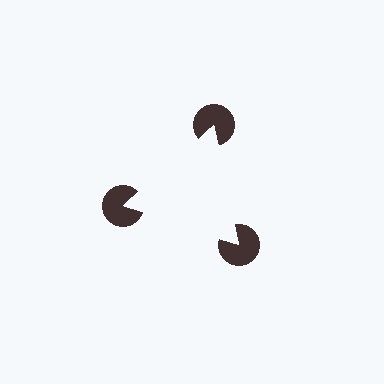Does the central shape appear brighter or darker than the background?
It typically appears slightly brighter than the background, even though no actual brightness change is drawn.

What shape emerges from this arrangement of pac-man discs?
An illusory triangle — its edges are inferred from the aligned wedge cuts in the pac-man discs, not physically drawn.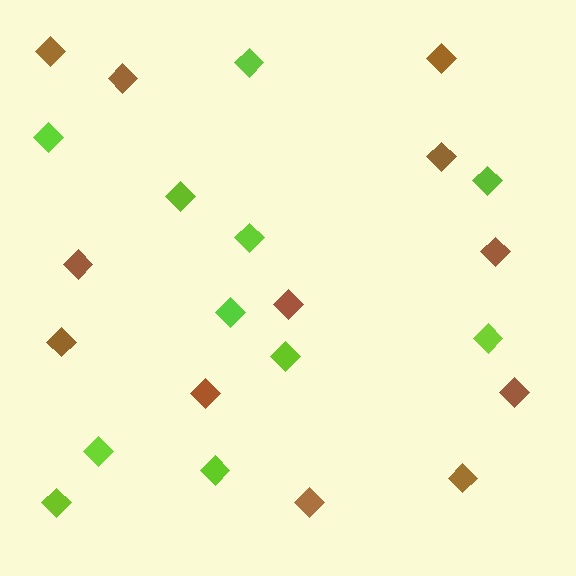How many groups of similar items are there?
There are 2 groups: one group of brown diamonds (12) and one group of lime diamonds (11).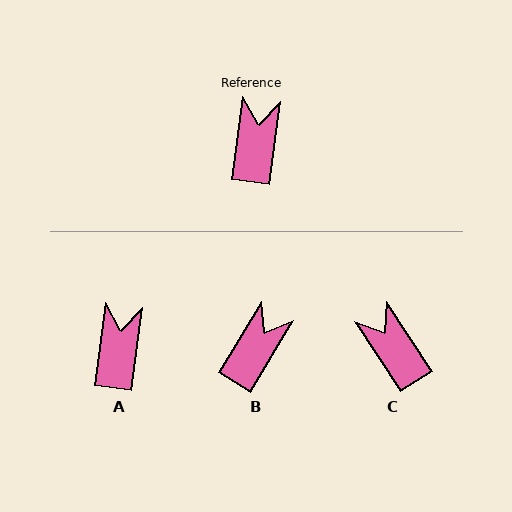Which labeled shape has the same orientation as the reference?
A.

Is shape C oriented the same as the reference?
No, it is off by about 41 degrees.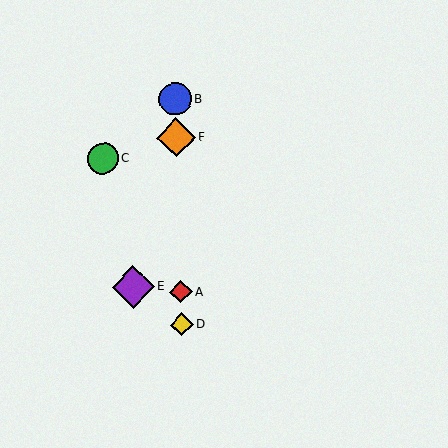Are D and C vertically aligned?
No, D is at x≈182 and C is at x≈103.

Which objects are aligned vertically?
Objects A, B, D, F are aligned vertically.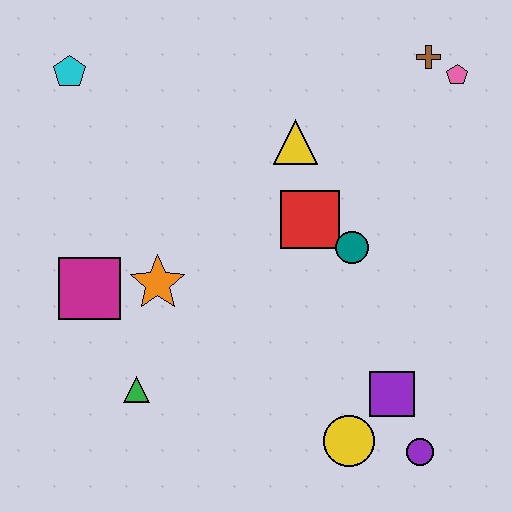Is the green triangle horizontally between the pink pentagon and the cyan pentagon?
Yes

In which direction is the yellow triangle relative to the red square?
The yellow triangle is above the red square.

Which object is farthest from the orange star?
The pink pentagon is farthest from the orange star.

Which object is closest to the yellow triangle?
The red square is closest to the yellow triangle.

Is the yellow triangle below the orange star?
No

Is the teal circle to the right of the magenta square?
Yes